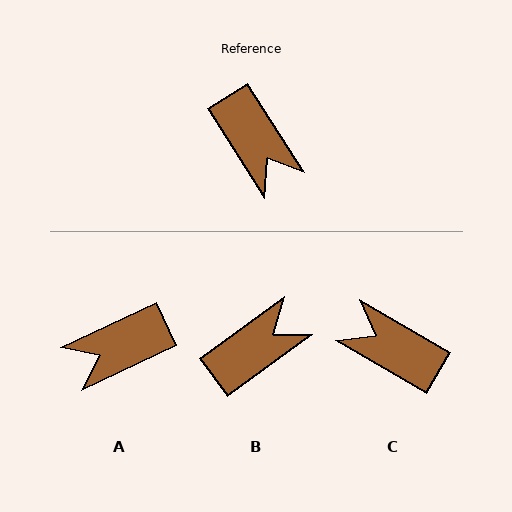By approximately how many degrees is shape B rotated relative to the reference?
Approximately 94 degrees counter-clockwise.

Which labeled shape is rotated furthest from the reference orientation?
C, about 153 degrees away.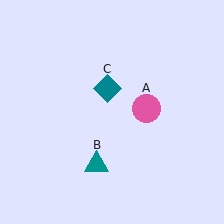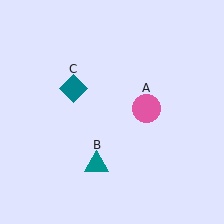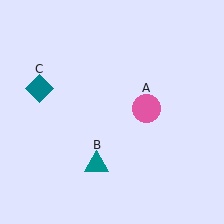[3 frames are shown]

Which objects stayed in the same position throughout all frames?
Pink circle (object A) and teal triangle (object B) remained stationary.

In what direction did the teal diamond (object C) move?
The teal diamond (object C) moved left.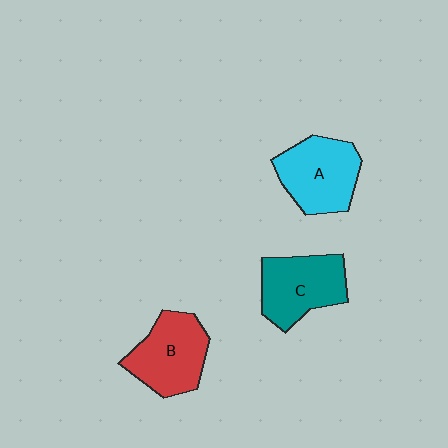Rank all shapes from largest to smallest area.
From largest to smallest: A (cyan), B (red), C (teal).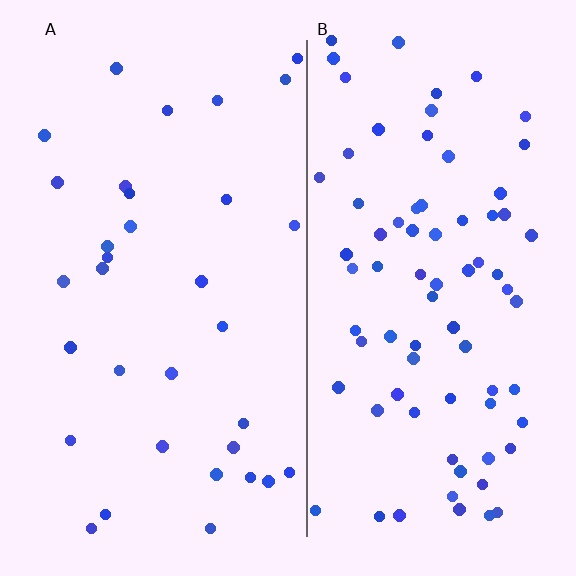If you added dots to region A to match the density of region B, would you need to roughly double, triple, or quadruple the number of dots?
Approximately double.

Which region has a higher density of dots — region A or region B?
B (the right).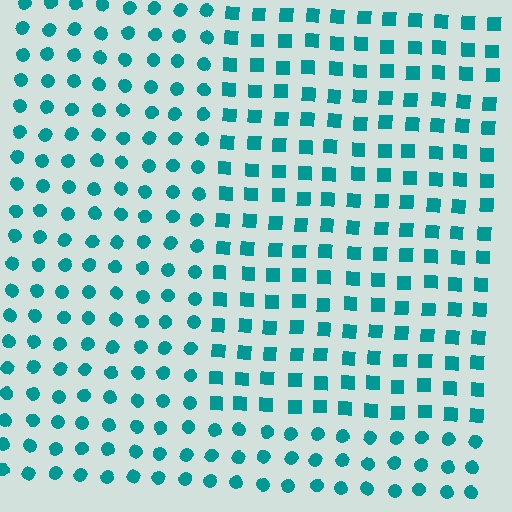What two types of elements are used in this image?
The image uses squares inside the rectangle region and circles outside it.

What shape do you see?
I see a rectangle.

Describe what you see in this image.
The image is filled with small teal elements arranged in a uniform grid. A rectangle-shaped region contains squares, while the surrounding area contains circles. The boundary is defined purely by the change in element shape.